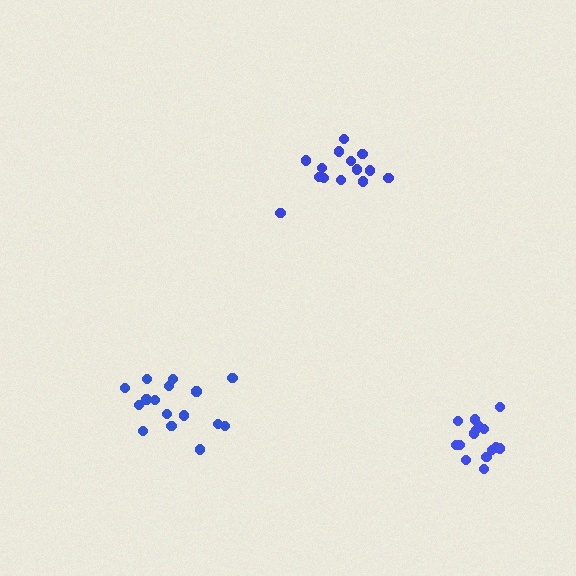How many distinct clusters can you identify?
There are 3 distinct clusters.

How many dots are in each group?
Group 1: 16 dots, Group 2: 14 dots, Group 3: 15 dots (45 total).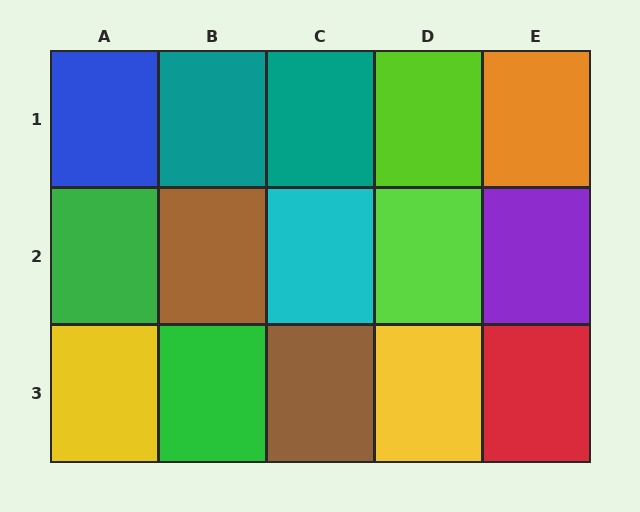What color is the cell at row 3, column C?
Brown.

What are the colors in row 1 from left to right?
Blue, teal, teal, lime, orange.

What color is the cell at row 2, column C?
Cyan.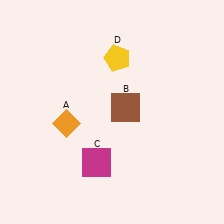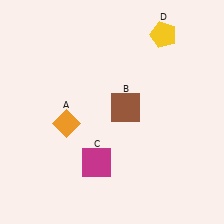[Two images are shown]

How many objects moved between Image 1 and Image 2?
1 object moved between the two images.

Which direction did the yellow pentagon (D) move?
The yellow pentagon (D) moved right.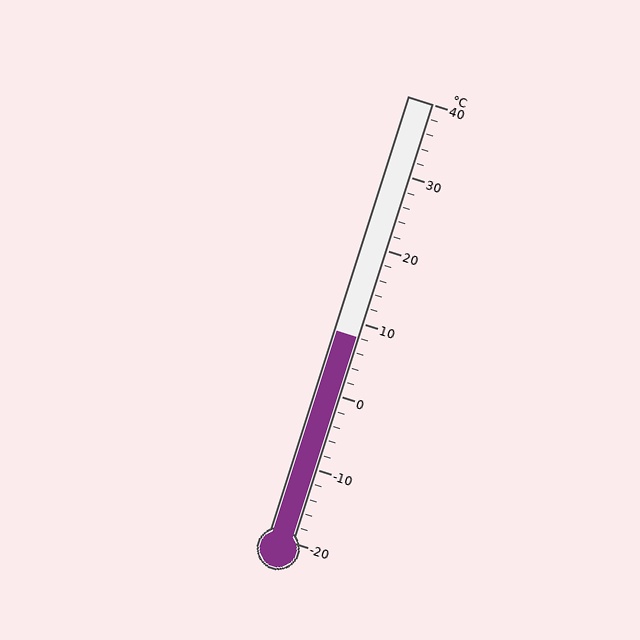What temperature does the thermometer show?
The thermometer shows approximately 8°C.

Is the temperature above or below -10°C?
The temperature is above -10°C.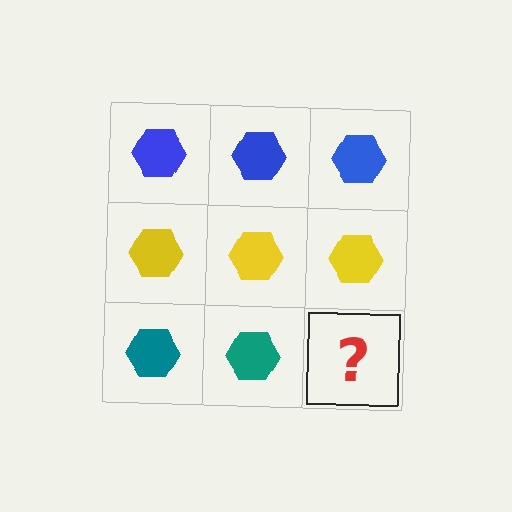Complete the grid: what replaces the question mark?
The question mark should be replaced with a teal hexagon.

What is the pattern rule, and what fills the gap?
The rule is that each row has a consistent color. The gap should be filled with a teal hexagon.